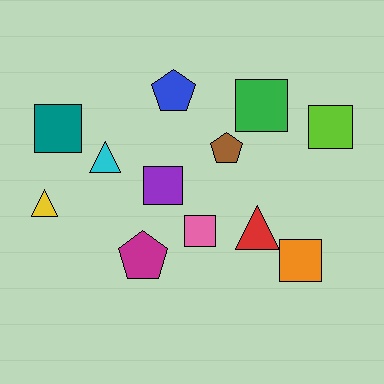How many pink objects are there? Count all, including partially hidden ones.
There is 1 pink object.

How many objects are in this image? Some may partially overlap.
There are 12 objects.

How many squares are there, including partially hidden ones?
There are 6 squares.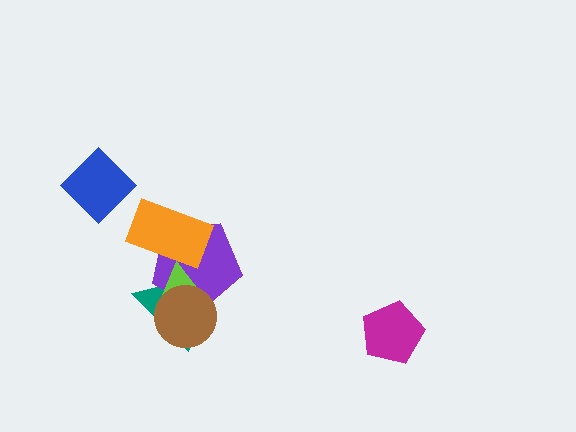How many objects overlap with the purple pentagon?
4 objects overlap with the purple pentagon.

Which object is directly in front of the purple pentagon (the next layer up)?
The orange rectangle is directly in front of the purple pentagon.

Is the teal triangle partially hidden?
Yes, it is partially covered by another shape.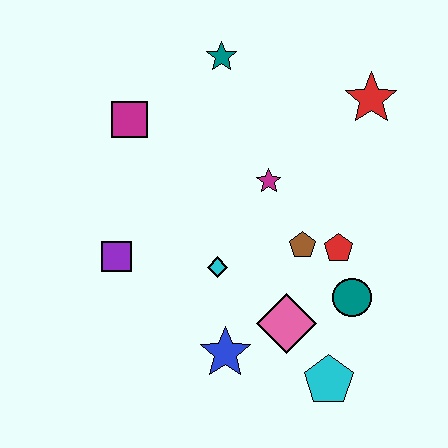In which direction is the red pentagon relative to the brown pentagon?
The red pentagon is to the right of the brown pentagon.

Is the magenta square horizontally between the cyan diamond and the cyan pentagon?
No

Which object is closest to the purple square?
The cyan diamond is closest to the purple square.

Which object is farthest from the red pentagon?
The magenta square is farthest from the red pentagon.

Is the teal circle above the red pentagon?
No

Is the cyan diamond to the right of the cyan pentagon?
No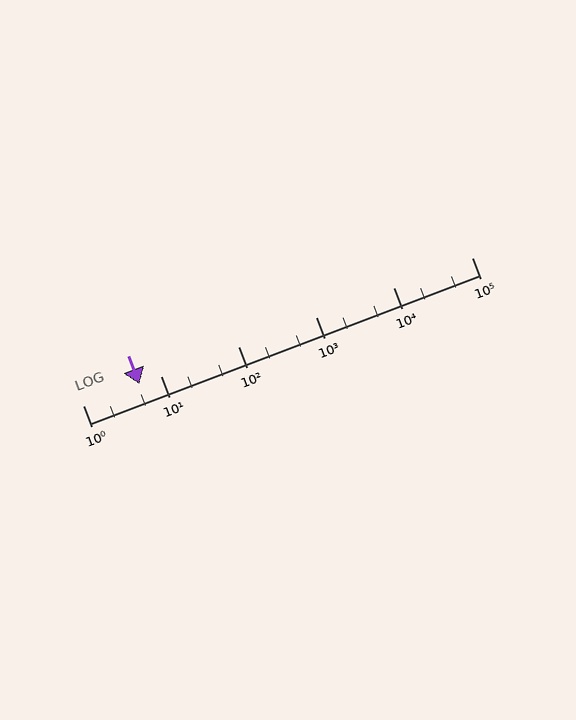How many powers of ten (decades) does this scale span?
The scale spans 5 decades, from 1 to 100000.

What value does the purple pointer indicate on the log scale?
The pointer indicates approximately 5.4.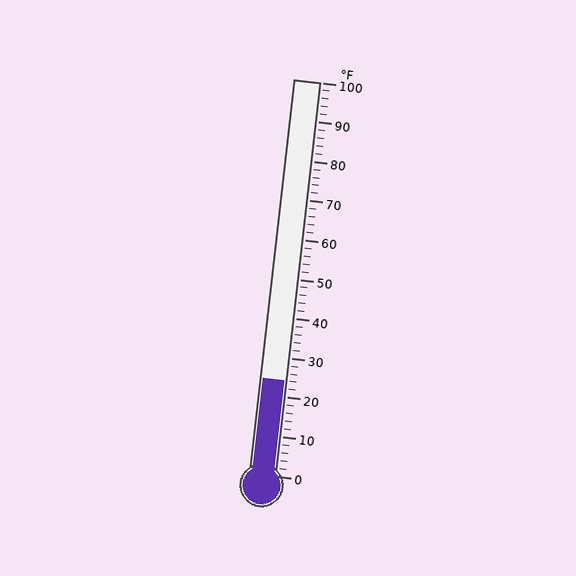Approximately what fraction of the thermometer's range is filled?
The thermometer is filled to approximately 25% of its range.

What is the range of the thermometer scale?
The thermometer scale ranges from 0°F to 100°F.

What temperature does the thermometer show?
The thermometer shows approximately 24°F.